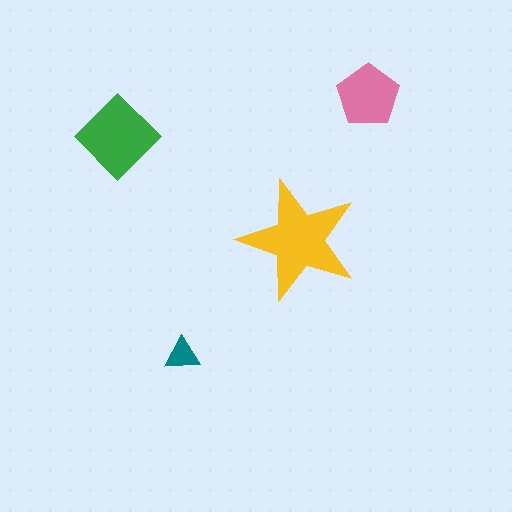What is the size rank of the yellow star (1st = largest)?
1st.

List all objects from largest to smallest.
The yellow star, the green diamond, the pink pentagon, the teal triangle.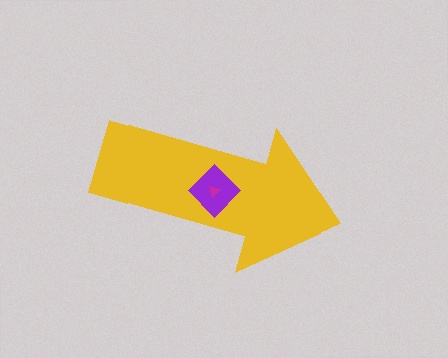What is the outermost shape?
The yellow arrow.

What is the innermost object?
The magenta triangle.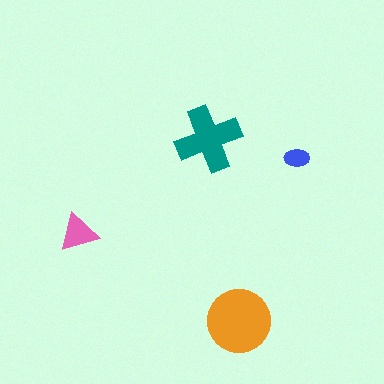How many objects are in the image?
There are 4 objects in the image.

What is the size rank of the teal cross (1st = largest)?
2nd.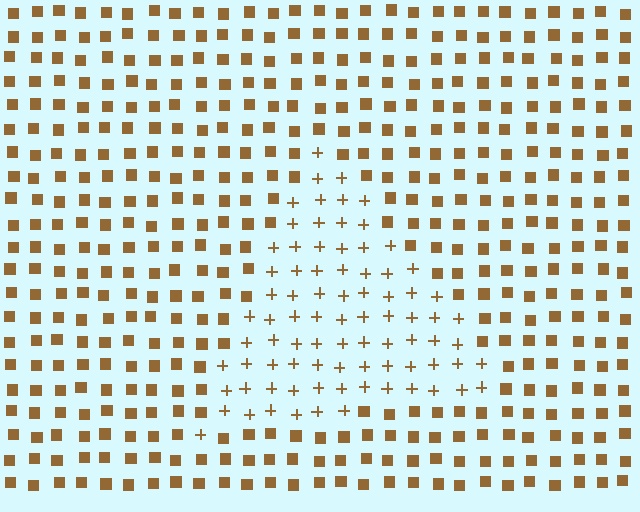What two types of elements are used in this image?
The image uses plus signs inside the triangle region and squares outside it.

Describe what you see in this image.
The image is filled with small brown elements arranged in a uniform grid. A triangle-shaped region contains plus signs, while the surrounding area contains squares. The boundary is defined purely by the change in element shape.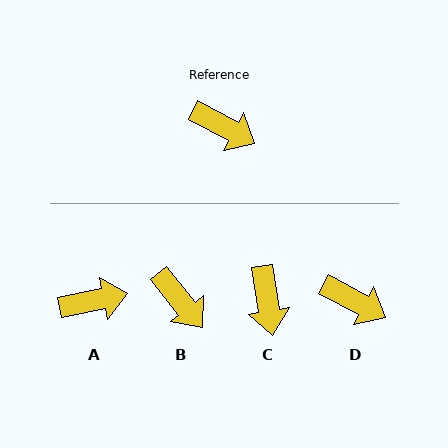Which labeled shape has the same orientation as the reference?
D.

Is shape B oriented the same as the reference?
No, it is off by about 23 degrees.